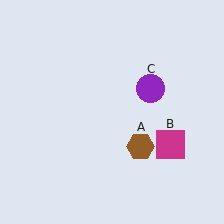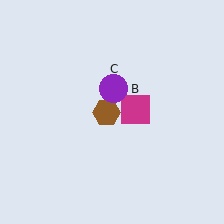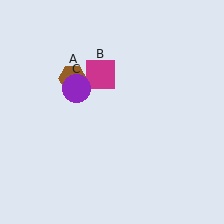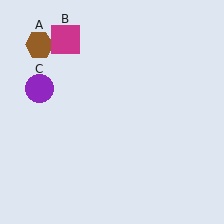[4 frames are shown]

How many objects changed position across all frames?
3 objects changed position: brown hexagon (object A), magenta square (object B), purple circle (object C).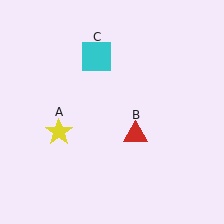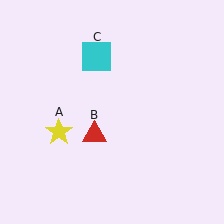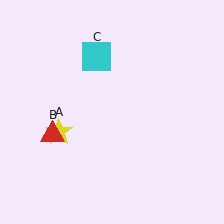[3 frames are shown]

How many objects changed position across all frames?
1 object changed position: red triangle (object B).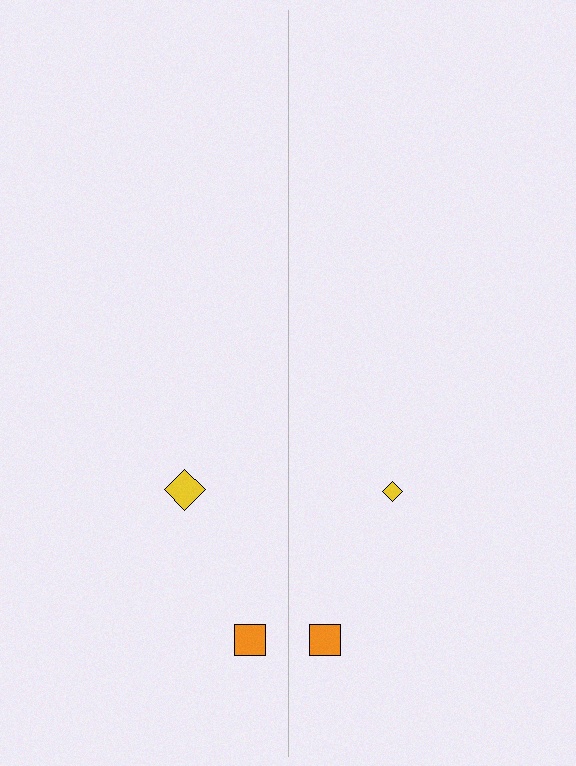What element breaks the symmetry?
The yellow diamond on the right side has a different size than its mirror counterpart.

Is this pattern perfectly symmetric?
No, the pattern is not perfectly symmetric. The yellow diamond on the right side has a different size than its mirror counterpart.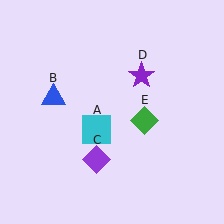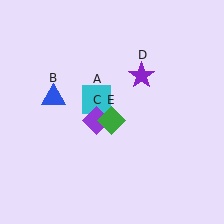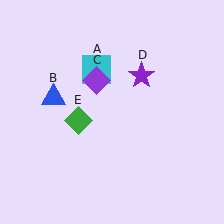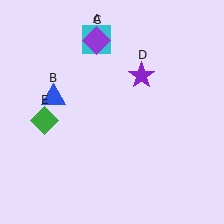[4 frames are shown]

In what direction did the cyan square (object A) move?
The cyan square (object A) moved up.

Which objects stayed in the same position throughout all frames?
Blue triangle (object B) and purple star (object D) remained stationary.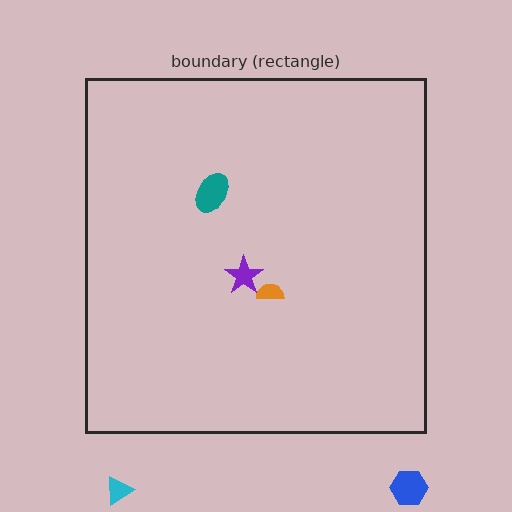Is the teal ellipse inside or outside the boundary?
Inside.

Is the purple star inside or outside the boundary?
Inside.